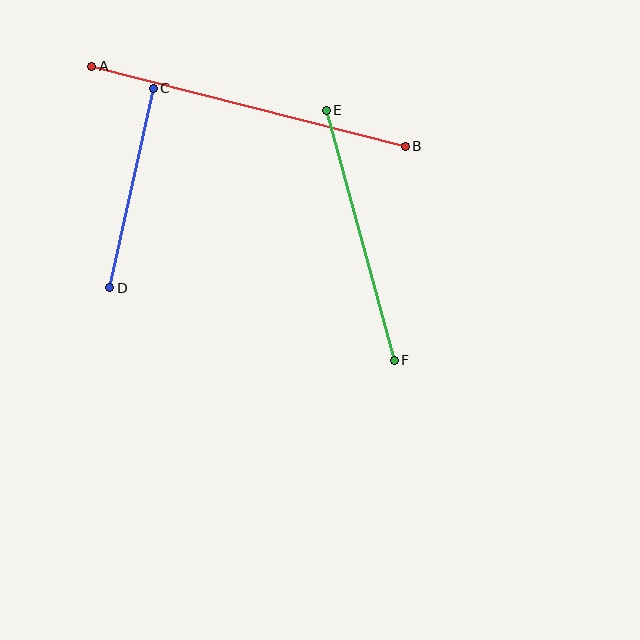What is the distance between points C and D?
The distance is approximately 204 pixels.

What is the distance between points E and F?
The distance is approximately 259 pixels.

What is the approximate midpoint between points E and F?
The midpoint is at approximately (360, 235) pixels.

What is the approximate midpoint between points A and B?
The midpoint is at approximately (249, 106) pixels.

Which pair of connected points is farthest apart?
Points A and B are farthest apart.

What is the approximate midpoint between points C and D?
The midpoint is at approximately (132, 188) pixels.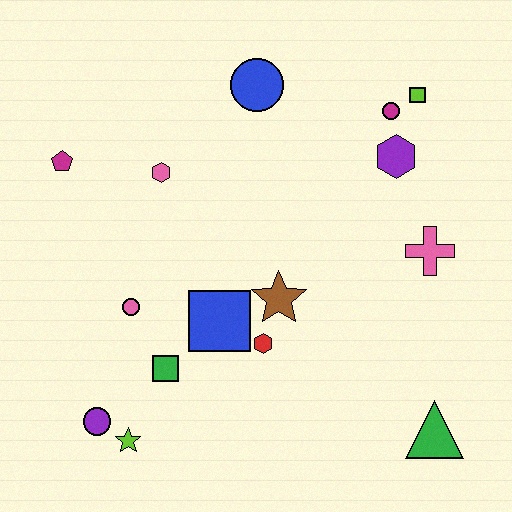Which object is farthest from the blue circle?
The green triangle is farthest from the blue circle.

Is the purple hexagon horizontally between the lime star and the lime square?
Yes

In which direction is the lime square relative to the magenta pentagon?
The lime square is to the right of the magenta pentagon.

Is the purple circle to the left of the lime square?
Yes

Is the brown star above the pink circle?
Yes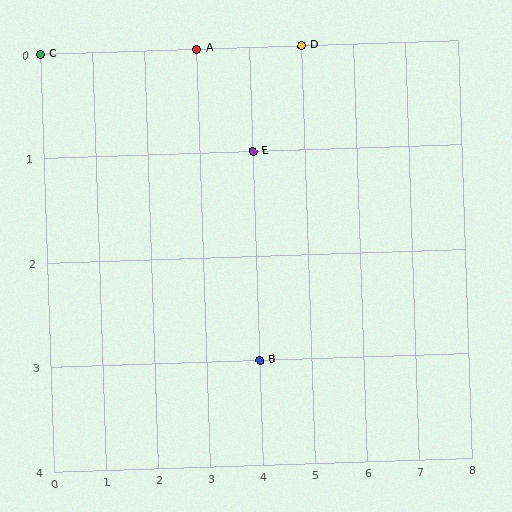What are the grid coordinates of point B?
Point B is at grid coordinates (4, 3).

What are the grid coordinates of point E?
Point E is at grid coordinates (4, 1).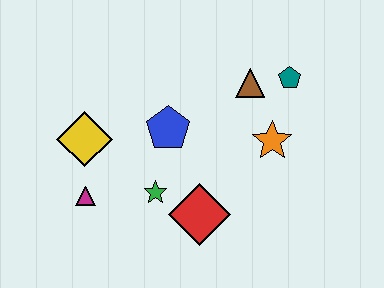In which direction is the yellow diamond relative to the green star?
The yellow diamond is to the left of the green star.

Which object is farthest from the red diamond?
The teal pentagon is farthest from the red diamond.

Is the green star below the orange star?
Yes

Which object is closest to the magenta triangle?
The yellow diamond is closest to the magenta triangle.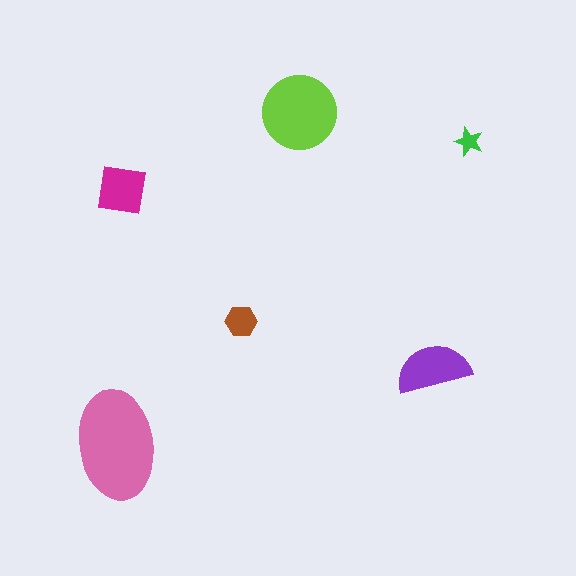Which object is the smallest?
The green star.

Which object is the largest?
The pink ellipse.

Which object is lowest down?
The pink ellipse is bottommost.